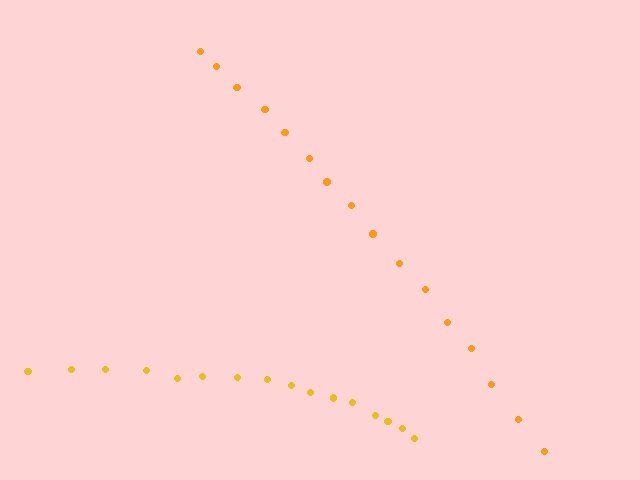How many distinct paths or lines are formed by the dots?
There are 2 distinct paths.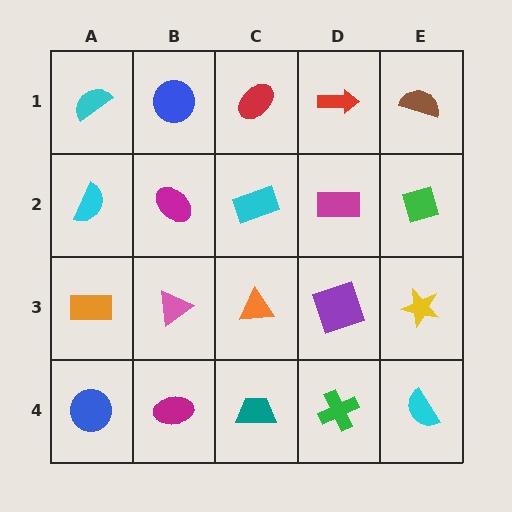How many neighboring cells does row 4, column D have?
3.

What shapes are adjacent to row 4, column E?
A yellow star (row 3, column E), a green cross (row 4, column D).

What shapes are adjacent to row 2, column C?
A red ellipse (row 1, column C), an orange triangle (row 3, column C), a magenta ellipse (row 2, column B), a magenta rectangle (row 2, column D).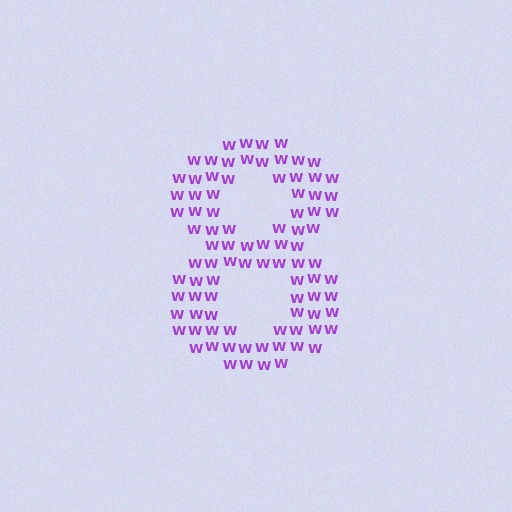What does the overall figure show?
The overall figure shows the digit 8.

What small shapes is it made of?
It is made of small letter W's.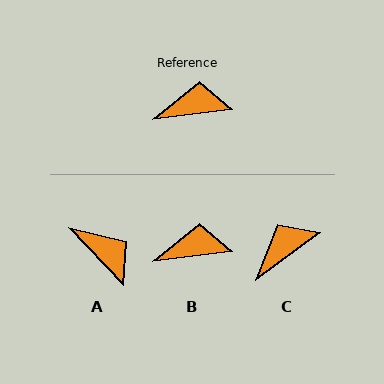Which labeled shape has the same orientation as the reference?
B.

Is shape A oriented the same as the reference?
No, it is off by about 53 degrees.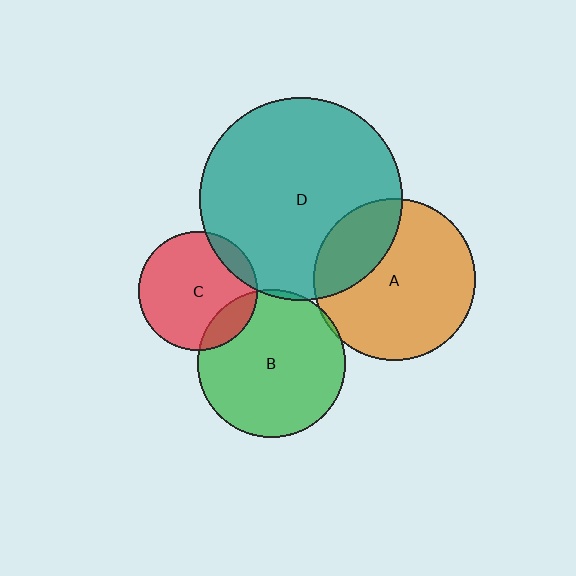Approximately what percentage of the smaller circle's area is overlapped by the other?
Approximately 5%.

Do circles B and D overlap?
Yes.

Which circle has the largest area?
Circle D (teal).